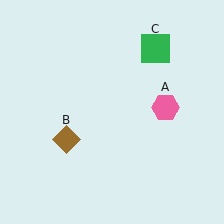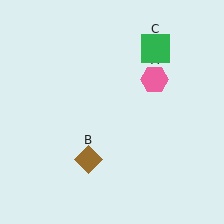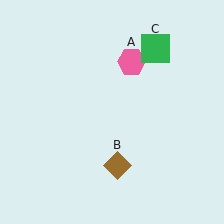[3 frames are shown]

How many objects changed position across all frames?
2 objects changed position: pink hexagon (object A), brown diamond (object B).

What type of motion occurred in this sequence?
The pink hexagon (object A), brown diamond (object B) rotated counterclockwise around the center of the scene.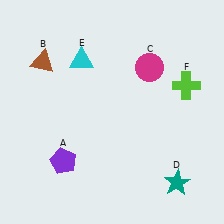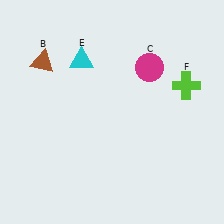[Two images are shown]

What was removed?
The purple pentagon (A), the teal star (D) were removed in Image 2.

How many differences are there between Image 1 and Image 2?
There are 2 differences between the two images.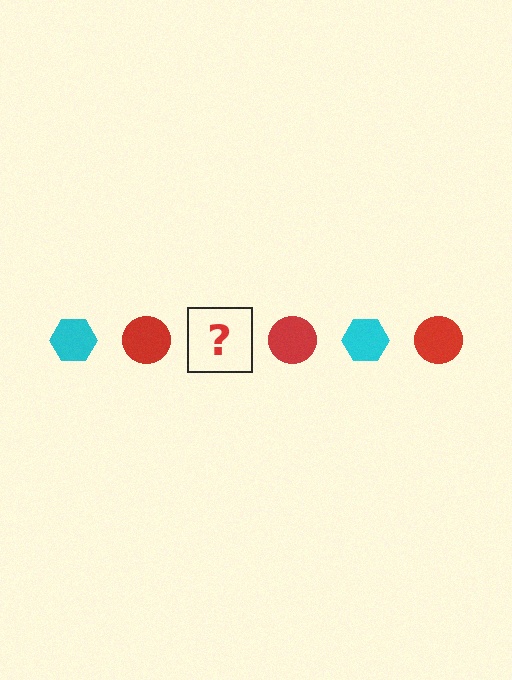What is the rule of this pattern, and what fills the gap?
The rule is that the pattern alternates between cyan hexagon and red circle. The gap should be filled with a cyan hexagon.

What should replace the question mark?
The question mark should be replaced with a cyan hexagon.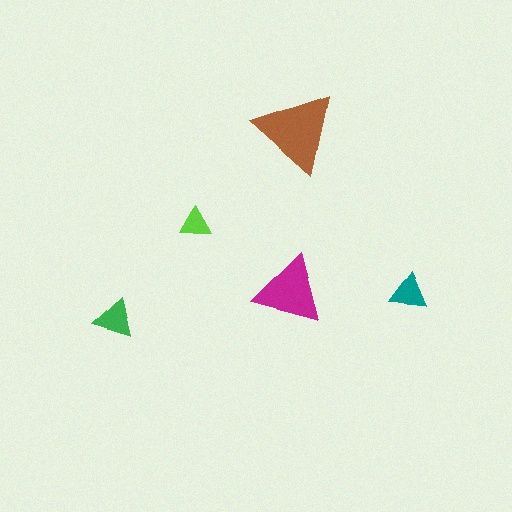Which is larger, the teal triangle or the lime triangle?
The teal one.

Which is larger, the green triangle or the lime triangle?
The green one.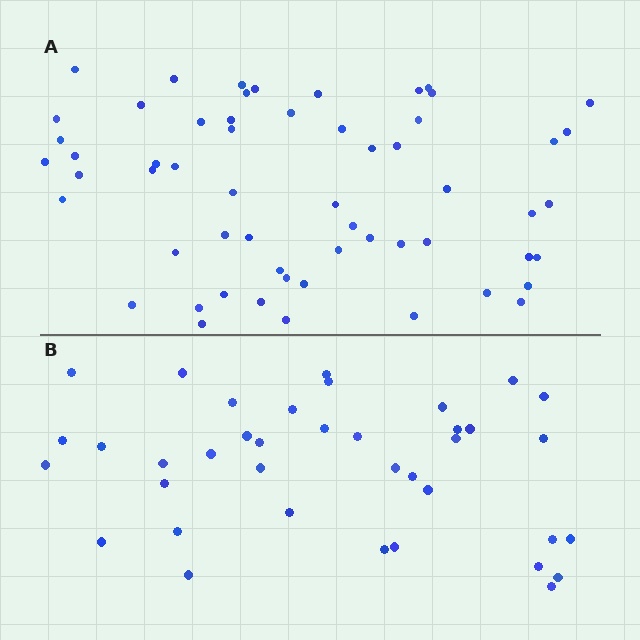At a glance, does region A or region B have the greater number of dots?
Region A (the top region) has more dots.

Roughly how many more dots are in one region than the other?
Region A has approximately 20 more dots than region B.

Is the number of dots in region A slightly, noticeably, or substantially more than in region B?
Region A has substantially more. The ratio is roughly 1.5 to 1.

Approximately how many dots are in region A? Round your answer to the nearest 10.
About 60 dots. (The exact count is 58, which rounds to 60.)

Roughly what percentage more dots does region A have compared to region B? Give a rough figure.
About 55% more.